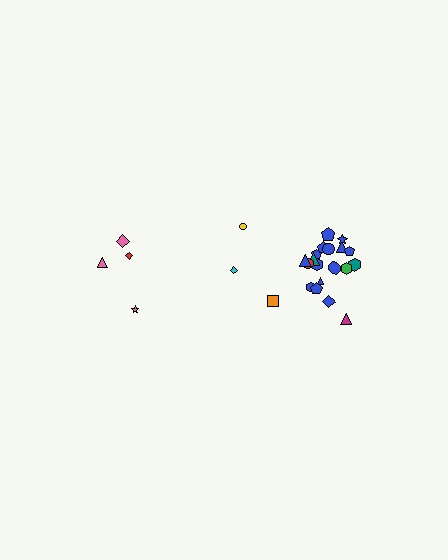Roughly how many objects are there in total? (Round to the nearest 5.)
Roughly 25 objects in total.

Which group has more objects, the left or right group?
The right group.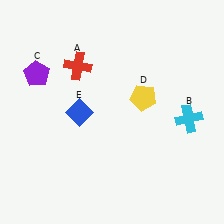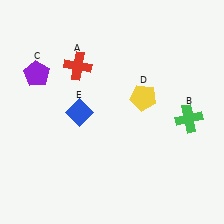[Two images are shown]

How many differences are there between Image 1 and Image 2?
There is 1 difference between the two images.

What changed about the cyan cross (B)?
In Image 1, B is cyan. In Image 2, it changed to green.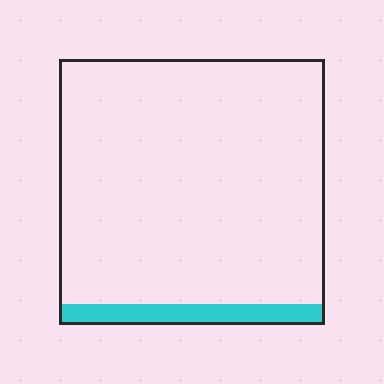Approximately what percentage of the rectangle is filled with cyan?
Approximately 10%.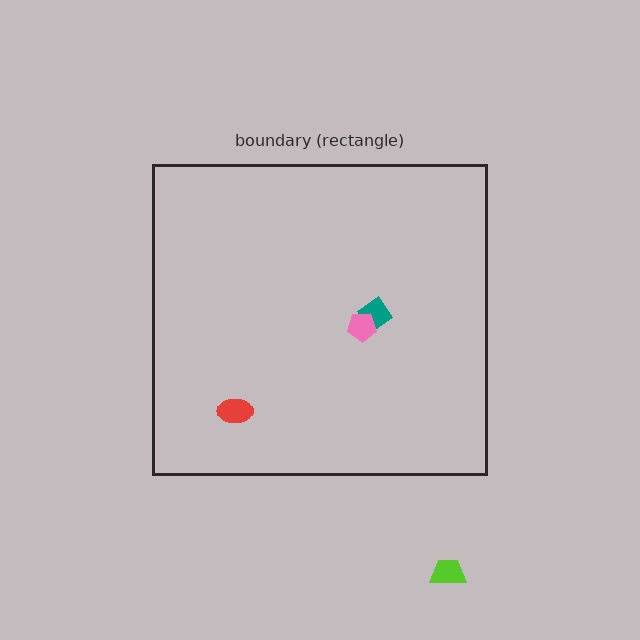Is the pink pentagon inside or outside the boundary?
Inside.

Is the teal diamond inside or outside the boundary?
Inside.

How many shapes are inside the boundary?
3 inside, 1 outside.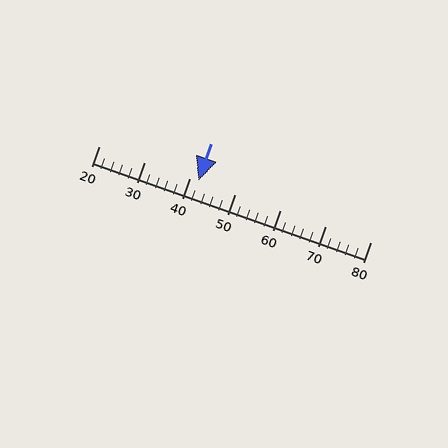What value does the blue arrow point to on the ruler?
The blue arrow points to approximately 42.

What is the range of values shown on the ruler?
The ruler shows values from 20 to 80.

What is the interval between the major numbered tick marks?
The major tick marks are spaced 10 units apart.